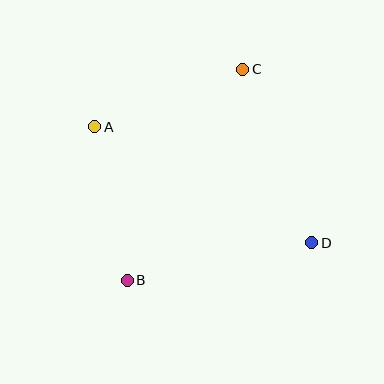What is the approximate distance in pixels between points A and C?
The distance between A and C is approximately 159 pixels.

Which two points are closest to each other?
Points A and B are closest to each other.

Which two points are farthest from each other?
Points A and D are farthest from each other.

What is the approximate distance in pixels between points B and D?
The distance between B and D is approximately 188 pixels.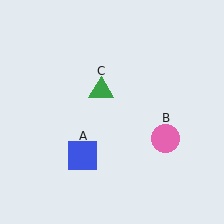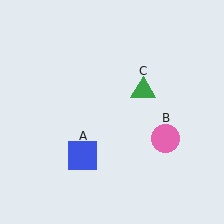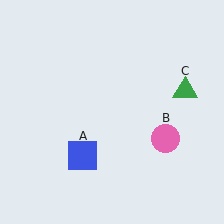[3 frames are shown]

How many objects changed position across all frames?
1 object changed position: green triangle (object C).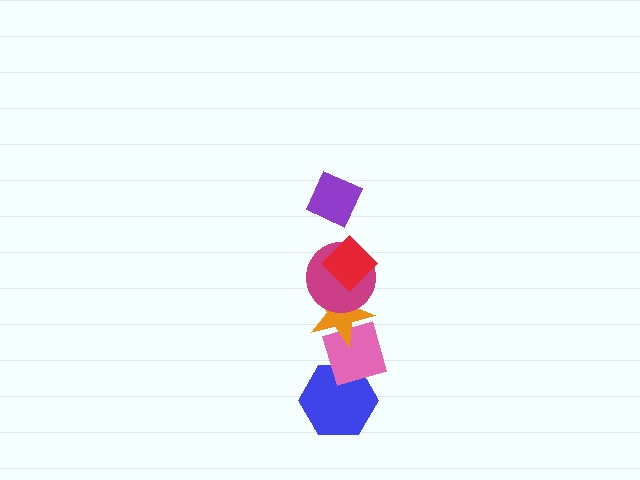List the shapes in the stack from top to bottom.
From top to bottom: the purple diamond, the red diamond, the magenta circle, the orange star, the pink diamond, the blue hexagon.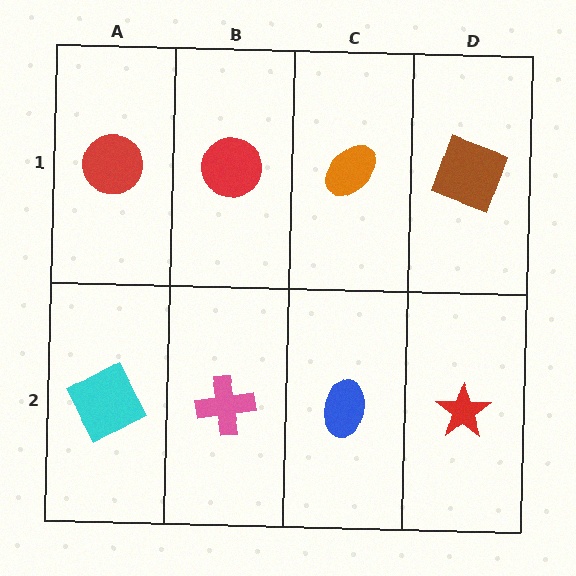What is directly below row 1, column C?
A blue ellipse.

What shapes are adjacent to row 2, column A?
A red circle (row 1, column A), a pink cross (row 2, column B).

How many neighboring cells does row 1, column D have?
2.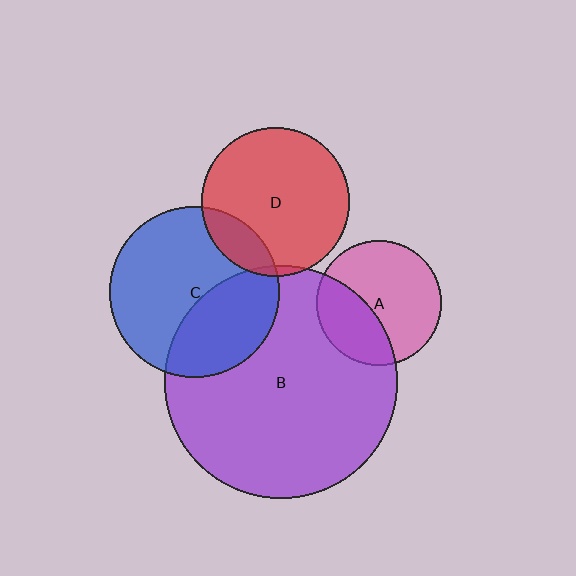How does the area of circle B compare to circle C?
Approximately 1.9 times.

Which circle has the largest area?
Circle B (purple).